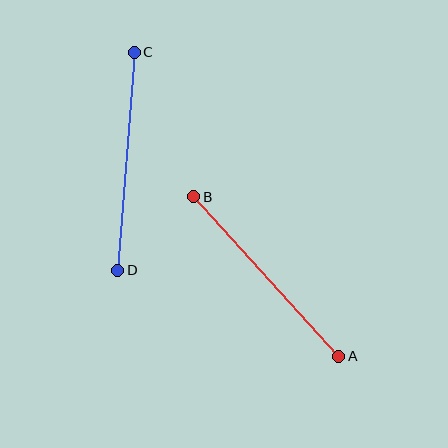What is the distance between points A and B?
The distance is approximately 216 pixels.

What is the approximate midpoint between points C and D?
The midpoint is at approximately (126, 161) pixels.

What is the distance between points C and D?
The distance is approximately 219 pixels.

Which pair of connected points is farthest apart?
Points C and D are farthest apart.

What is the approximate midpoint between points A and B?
The midpoint is at approximately (266, 277) pixels.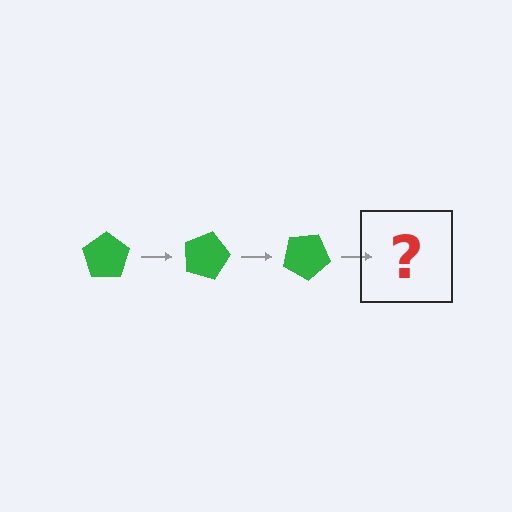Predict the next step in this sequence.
The next step is a green pentagon rotated 45 degrees.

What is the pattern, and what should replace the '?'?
The pattern is that the pentagon rotates 15 degrees each step. The '?' should be a green pentagon rotated 45 degrees.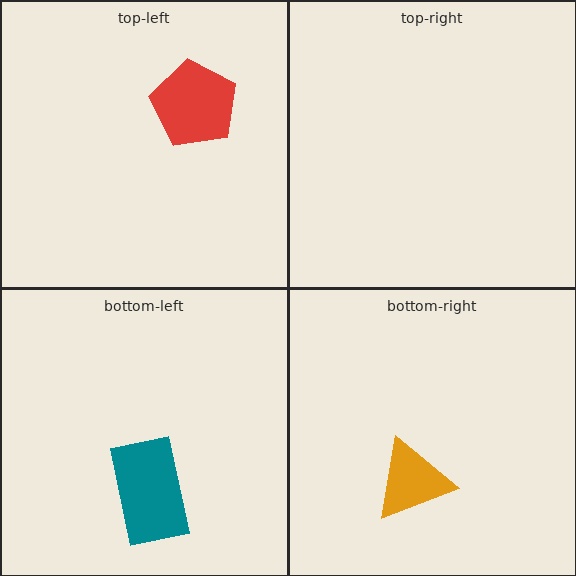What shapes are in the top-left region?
The red pentagon.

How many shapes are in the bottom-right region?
1.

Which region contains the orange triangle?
The bottom-right region.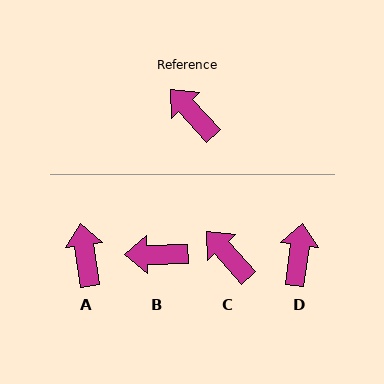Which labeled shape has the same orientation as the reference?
C.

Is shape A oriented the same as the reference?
No, it is off by about 34 degrees.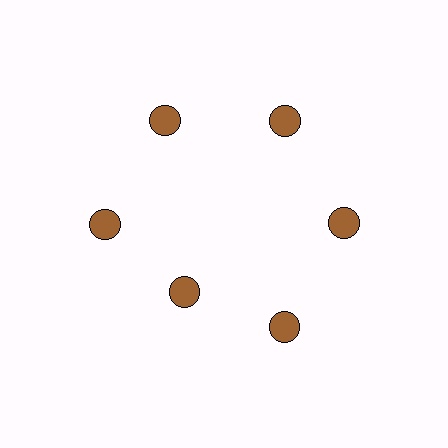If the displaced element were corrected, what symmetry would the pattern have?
It would have 6-fold rotational symmetry — the pattern would map onto itself every 60 degrees.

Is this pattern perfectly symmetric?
No. The 6 brown circles are arranged in a ring, but one element near the 7 o'clock position is pulled inward toward the center, breaking the 6-fold rotational symmetry.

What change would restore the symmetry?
The symmetry would be restored by moving it outward, back onto the ring so that all 6 circles sit at equal angles and equal distance from the center.